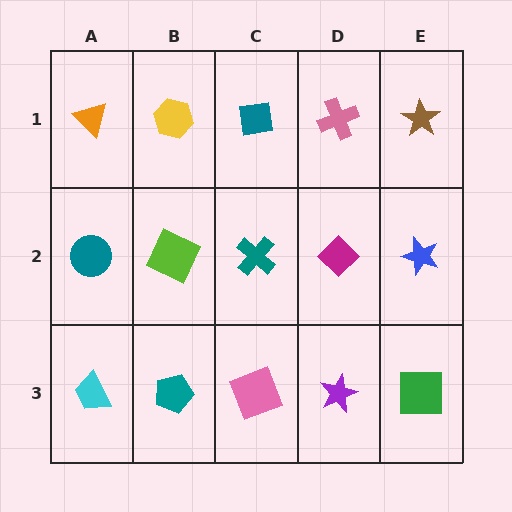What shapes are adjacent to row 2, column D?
A pink cross (row 1, column D), a purple star (row 3, column D), a teal cross (row 2, column C), a blue star (row 2, column E).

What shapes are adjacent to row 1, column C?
A teal cross (row 2, column C), a yellow hexagon (row 1, column B), a pink cross (row 1, column D).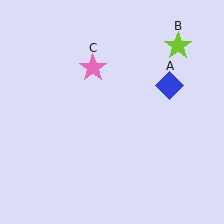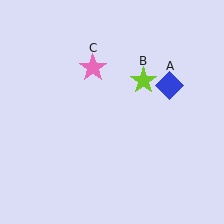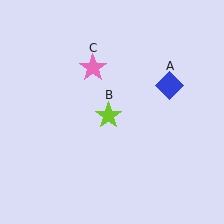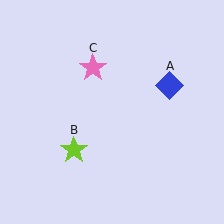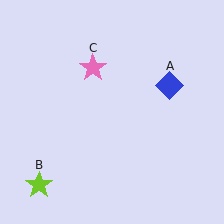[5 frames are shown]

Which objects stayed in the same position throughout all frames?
Blue diamond (object A) and pink star (object C) remained stationary.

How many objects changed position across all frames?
1 object changed position: lime star (object B).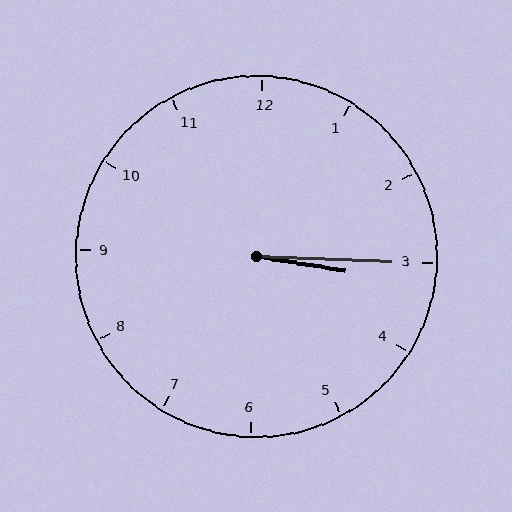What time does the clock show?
3:15.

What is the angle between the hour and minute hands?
Approximately 8 degrees.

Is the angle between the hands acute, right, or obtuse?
It is acute.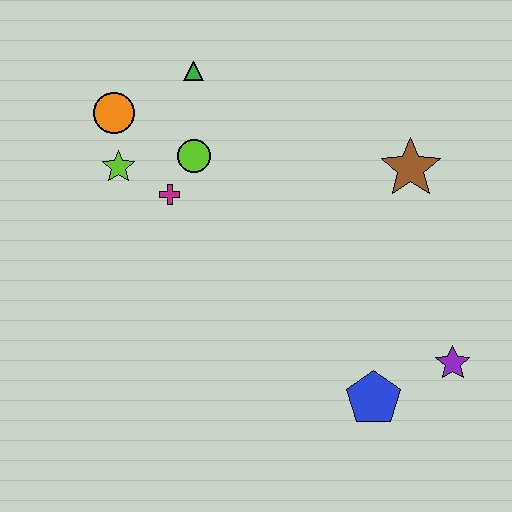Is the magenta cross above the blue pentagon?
Yes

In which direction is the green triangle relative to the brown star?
The green triangle is to the left of the brown star.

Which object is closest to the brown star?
The purple star is closest to the brown star.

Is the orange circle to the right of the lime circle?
No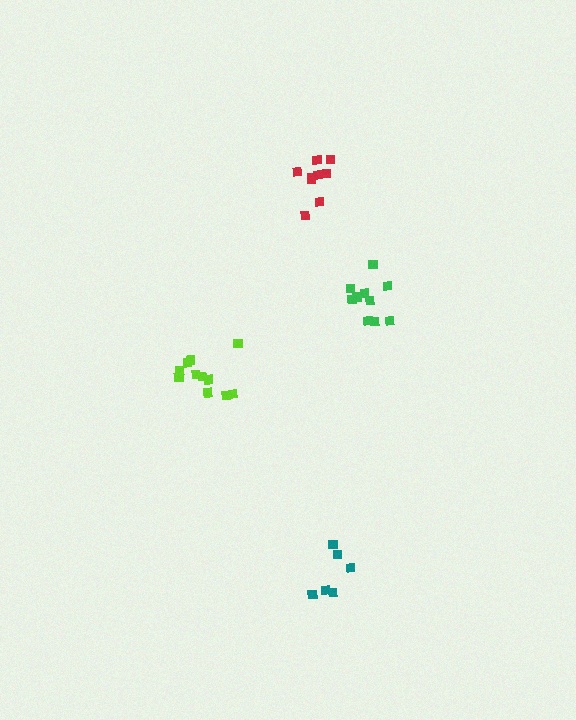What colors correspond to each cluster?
The clusters are colored: green, red, teal, lime.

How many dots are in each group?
Group 1: 10 dots, Group 2: 9 dots, Group 3: 6 dots, Group 4: 11 dots (36 total).